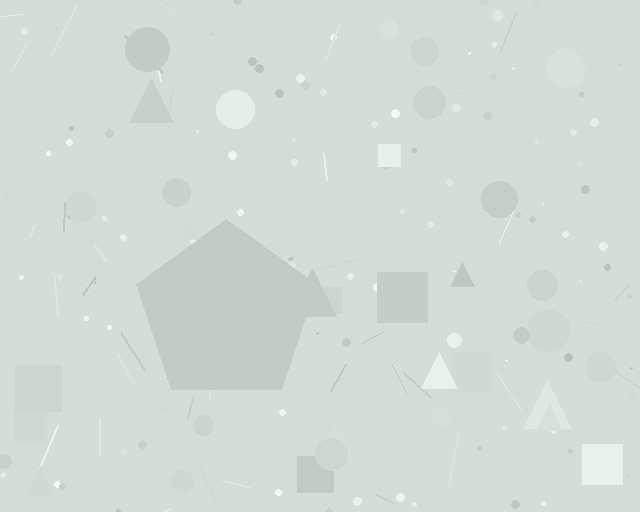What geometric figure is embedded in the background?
A pentagon is embedded in the background.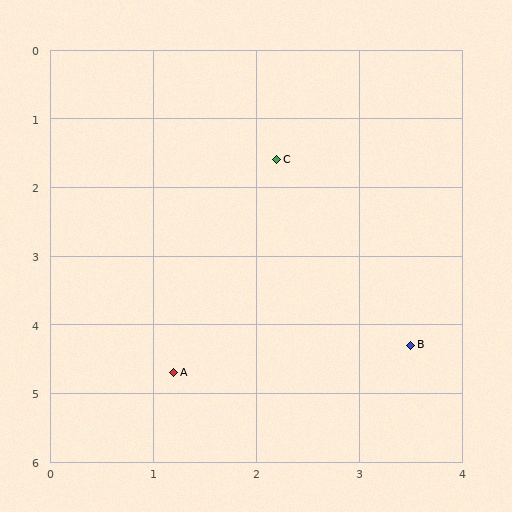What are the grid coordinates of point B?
Point B is at approximately (3.5, 4.3).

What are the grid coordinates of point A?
Point A is at approximately (1.2, 4.7).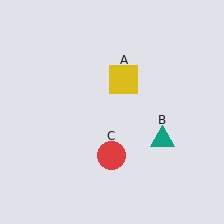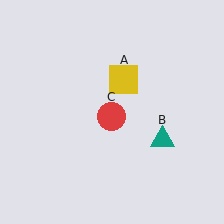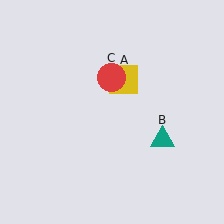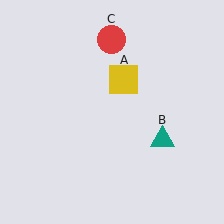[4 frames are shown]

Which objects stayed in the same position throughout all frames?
Yellow square (object A) and teal triangle (object B) remained stationary.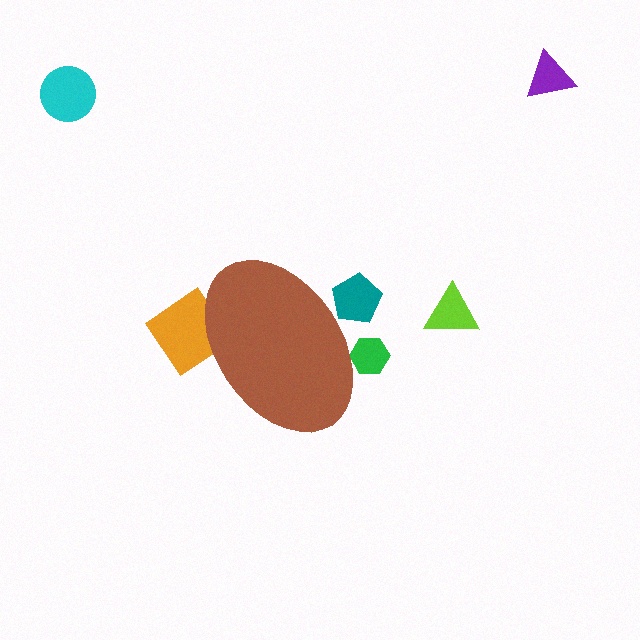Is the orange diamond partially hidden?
Yes, the orange diamond is partially hidden behind the brown ellipse.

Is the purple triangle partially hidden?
No, the purple triangle is fully visible.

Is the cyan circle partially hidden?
No, the cyan circle is fully visible.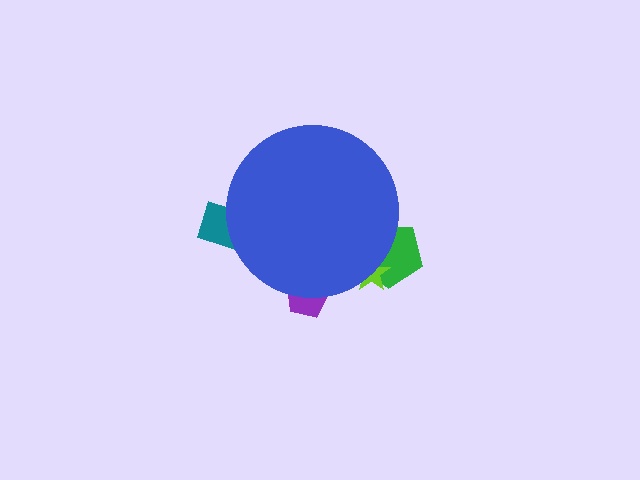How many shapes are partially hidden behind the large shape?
4 shapes are partially hidden.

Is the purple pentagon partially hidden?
Yes, the purple pentagon is partially hidden behind the blue circle.